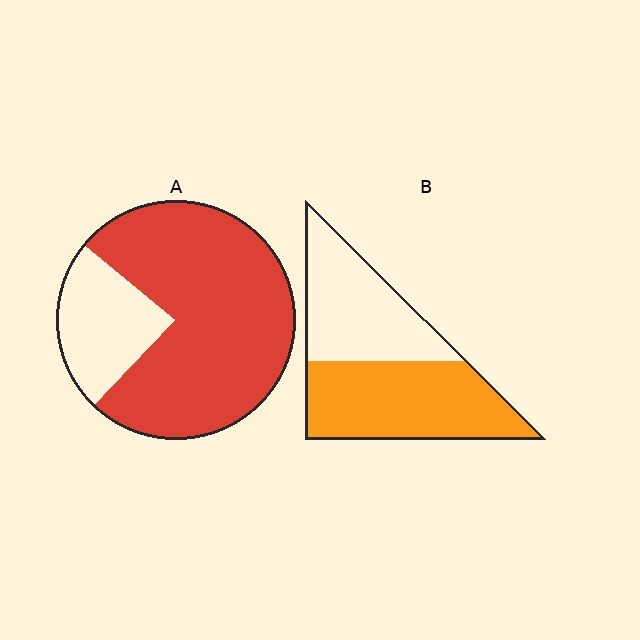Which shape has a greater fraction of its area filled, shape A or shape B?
Shape A.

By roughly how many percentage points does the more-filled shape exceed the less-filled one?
By roughly 20 percentage points (A over B).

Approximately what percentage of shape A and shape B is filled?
A is approximately 75% and B is approximately 55%.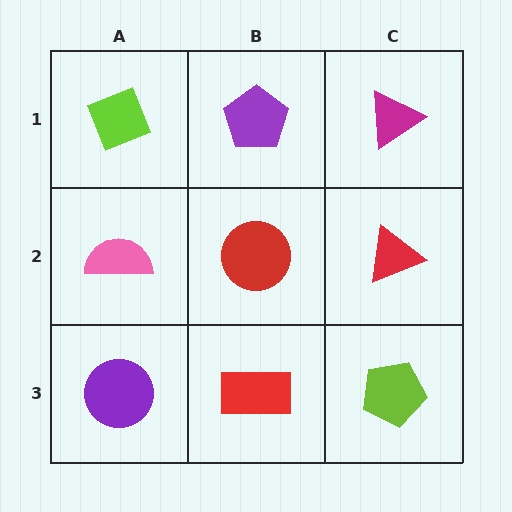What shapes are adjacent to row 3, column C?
A red triangle (row 2, column C), a red rectangle (row 3, column B).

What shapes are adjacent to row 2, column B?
A purple pentagon (row 1, column B), a red rectangle (row 3, column B), a pink semicircle (row 2, column A), a red triangle (row 2, column C).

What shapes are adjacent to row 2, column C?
A magenta triangle (row 1, column C), a lime pentagon (row 3, column C), a red circle (row 2, column B).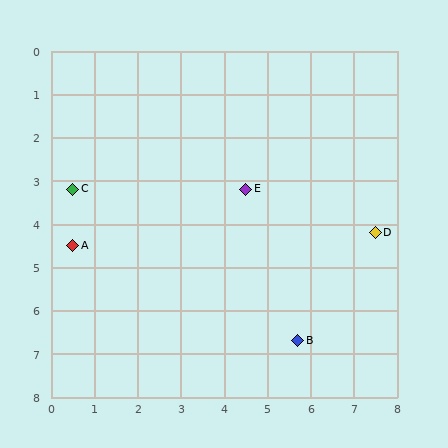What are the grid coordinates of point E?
Point E is at approximately (4.5, 3.2).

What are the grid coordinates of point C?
Point C is at approximately (0.5, 3.2).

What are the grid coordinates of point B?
Point B is at approximately (5.7, 6.7).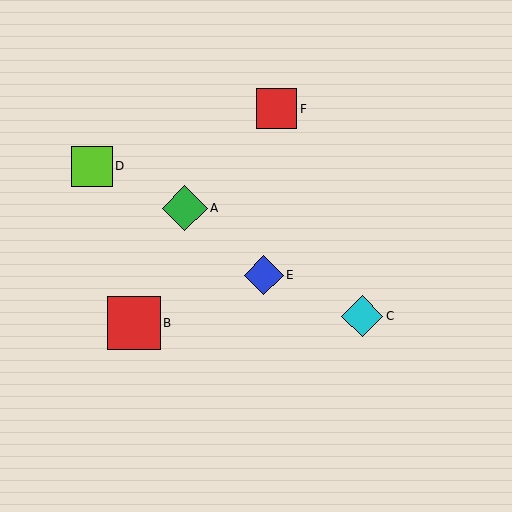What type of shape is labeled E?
Shape E is a blue diamond.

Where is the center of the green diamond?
The center of the green diamond is at (185, 208).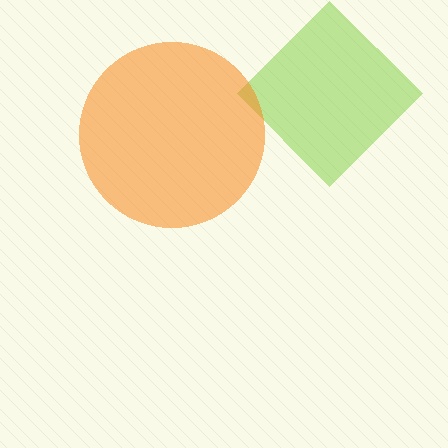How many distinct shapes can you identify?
There are 2 distinct shapes: a lime diamond, an orange circle.